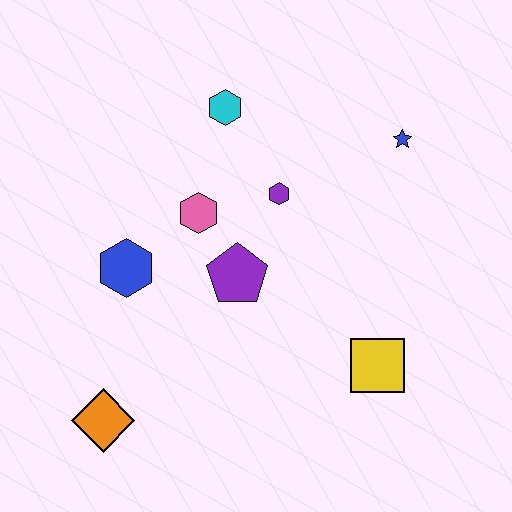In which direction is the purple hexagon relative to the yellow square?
The purple hexagon is above the yellow square.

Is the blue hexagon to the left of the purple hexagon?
Yes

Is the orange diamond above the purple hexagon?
No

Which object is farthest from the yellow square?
The cyan hexagon is farthest from the yellow square.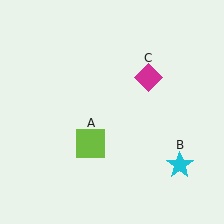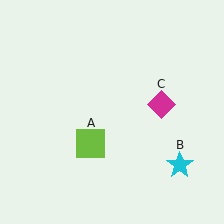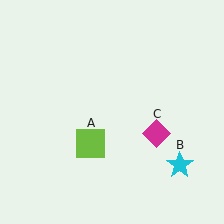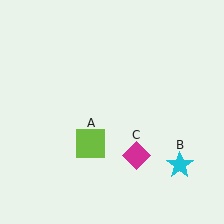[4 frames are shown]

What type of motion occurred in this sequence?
The magenta diamond (object C) rotated clockwise around the center of the scene.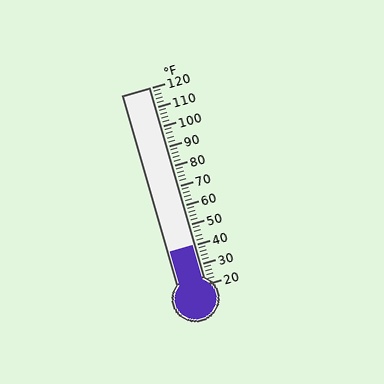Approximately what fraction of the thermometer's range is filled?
The thermometer is filled to approximately 20% of its range.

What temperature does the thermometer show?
The thermometer shows approximately 40°F.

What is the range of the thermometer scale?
The thermometer scale ranges from 20°F to 120°F.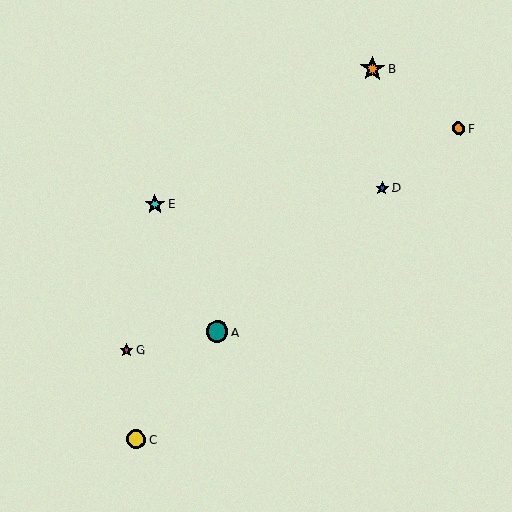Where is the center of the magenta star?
The center of the magenta star is at (126, 351).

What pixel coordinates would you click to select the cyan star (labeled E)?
Click at (155, 204) to select the cyan star E.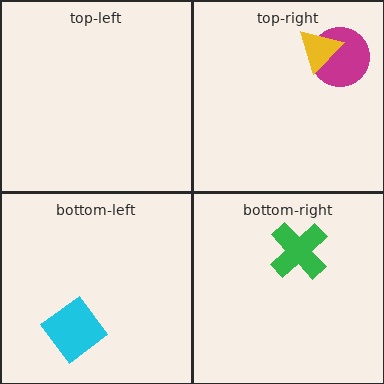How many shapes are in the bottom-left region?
1.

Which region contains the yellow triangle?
The top-right region.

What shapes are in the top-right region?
The magenta circle, the yellow triangle.